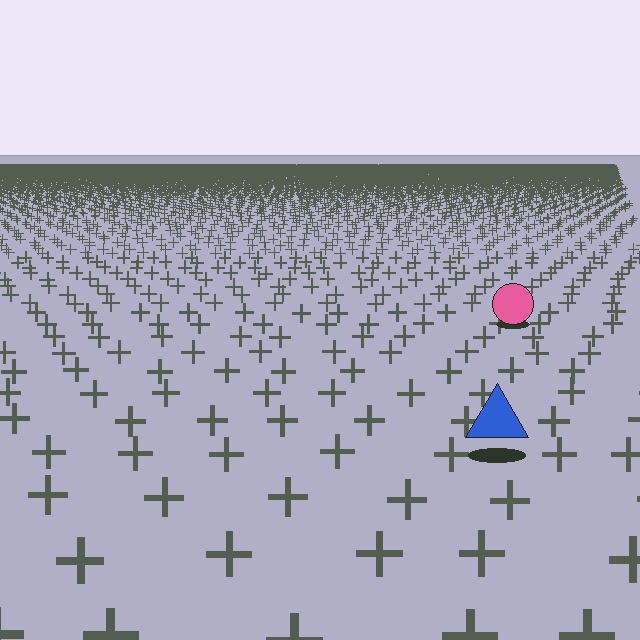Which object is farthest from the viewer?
The pink circle is farthest from the viewer. It appears smaller and the ground texture around it is denser.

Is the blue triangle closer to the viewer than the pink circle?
Yes. The blue triangle is closer — you can tell from the texture gradient: the ground texture is coarser near it.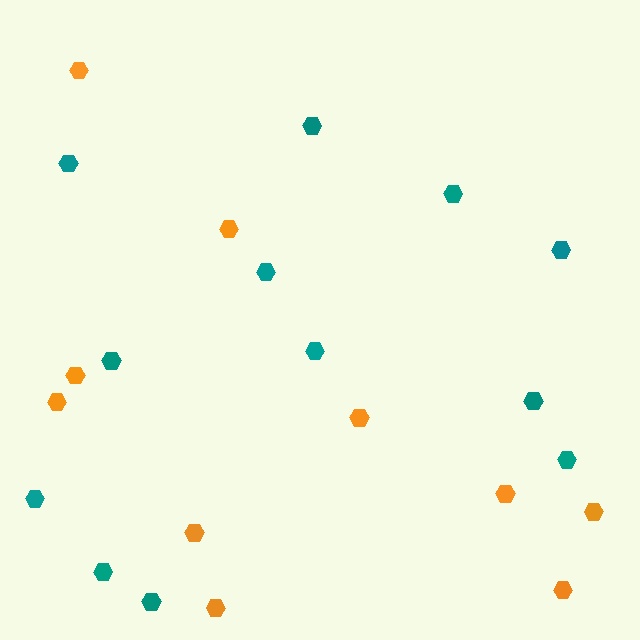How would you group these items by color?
There are 2 groups: one group of teal hexagons (12) and one group of orange hexagons (10).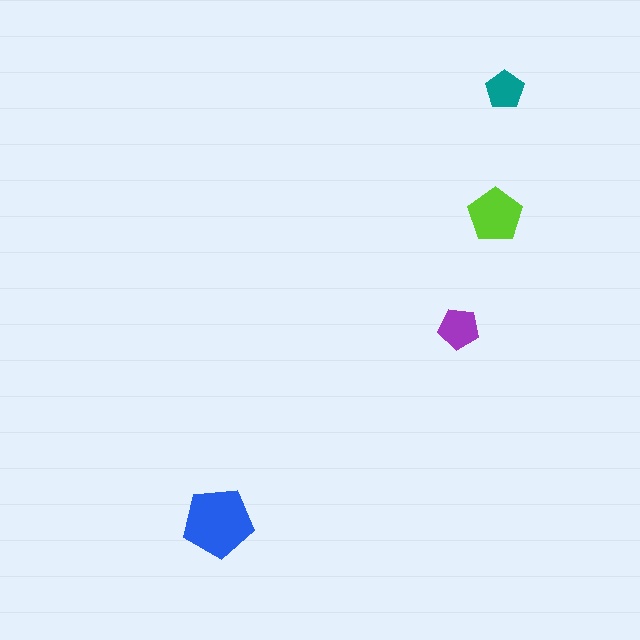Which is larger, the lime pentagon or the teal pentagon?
The lime one.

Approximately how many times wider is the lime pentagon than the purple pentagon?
About 1.5 times wider.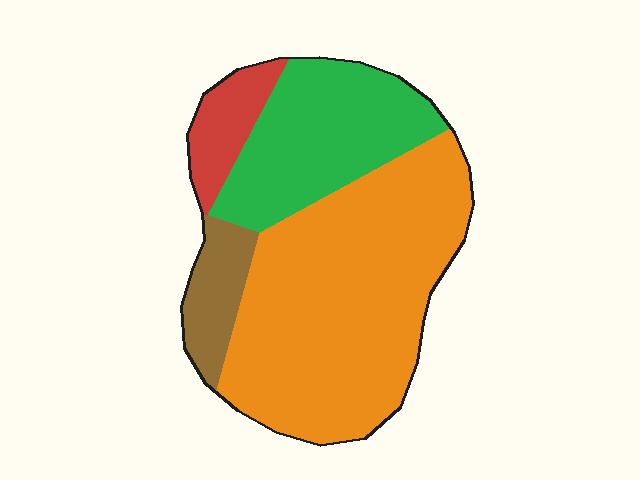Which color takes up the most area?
Orange, at roughly 55%.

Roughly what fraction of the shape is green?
Green covers around 25% of the shape.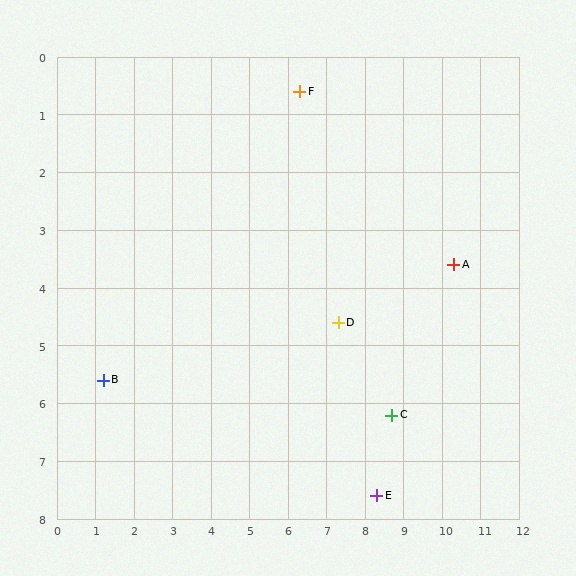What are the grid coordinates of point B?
Point B is at approximately (1.2, 5.6).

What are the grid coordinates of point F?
Point F is at approximately (6.3, 0.6).